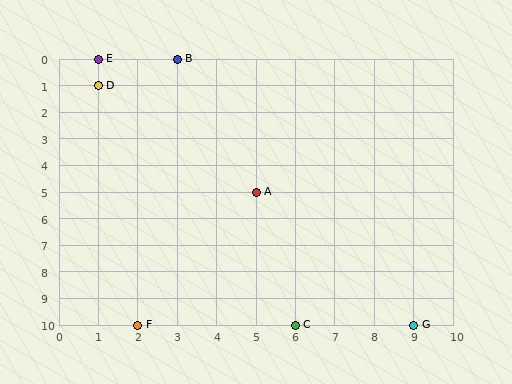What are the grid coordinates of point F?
Point F is at grid coordinates (2, 10).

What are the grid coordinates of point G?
Point G is at grid coordinates (9, 10).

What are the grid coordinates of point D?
Point D is at grid coordinates (1, 1).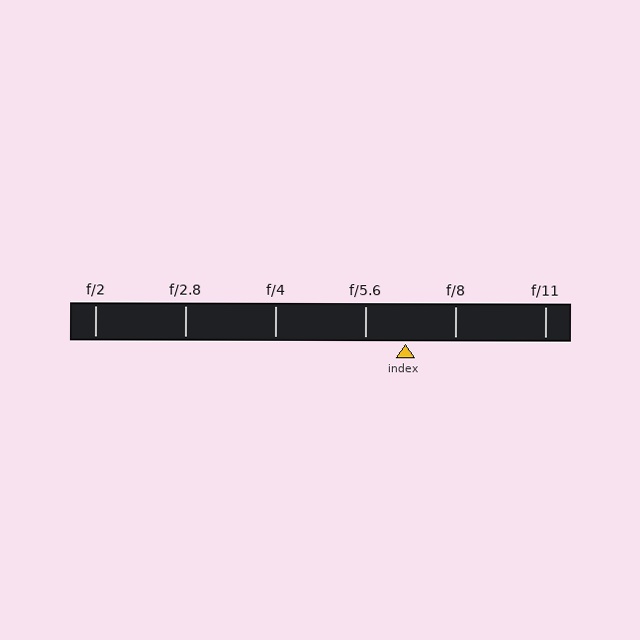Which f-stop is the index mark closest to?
The index mark is closest to f/5.6.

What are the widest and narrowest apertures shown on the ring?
The widest aperture shown is f/2 and the narrowest is f/11.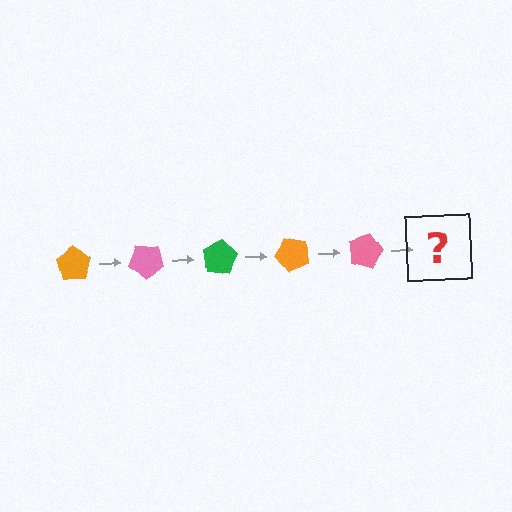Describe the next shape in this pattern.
It should be a green pentagon, rotated 200 degrees from the start.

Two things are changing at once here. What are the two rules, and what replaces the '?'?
The two rules are that it rotates 40 degrees each step and the color cycles through orange, pink, and green. The '?' should be a green pentagon, rotated 200 degrees from the start.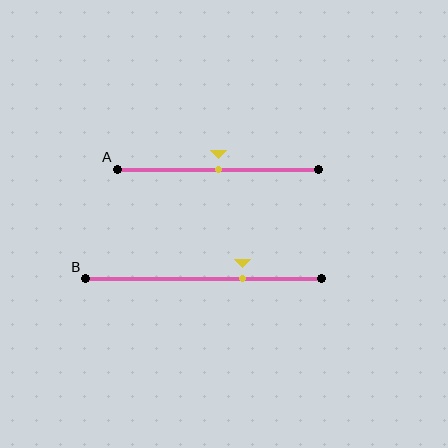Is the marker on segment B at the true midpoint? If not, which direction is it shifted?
No, the marker on segment B is shifted to the right by about 17% of the segment length.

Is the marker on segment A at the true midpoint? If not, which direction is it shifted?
Yes, the marker on segment A is at the true midpoint.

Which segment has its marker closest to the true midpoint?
Segment A has its marker closest to the true midpoint.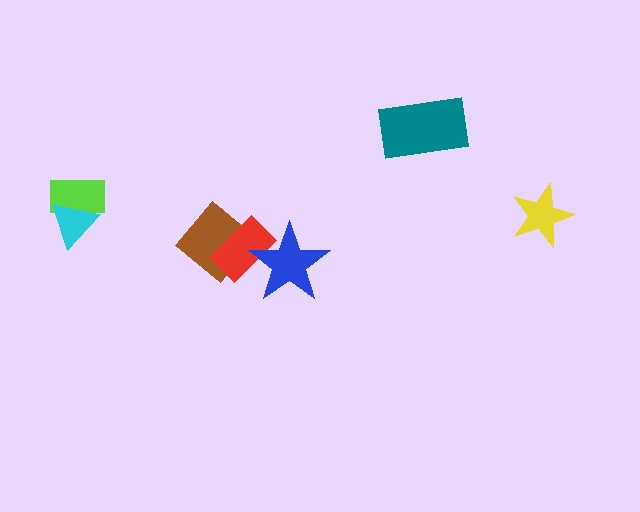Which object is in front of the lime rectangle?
The cyan triangle is in front of the lime rectangle.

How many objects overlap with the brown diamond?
1 object overlaps with the brown diamond.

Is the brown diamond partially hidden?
Yes, it is partially covered by another shape.